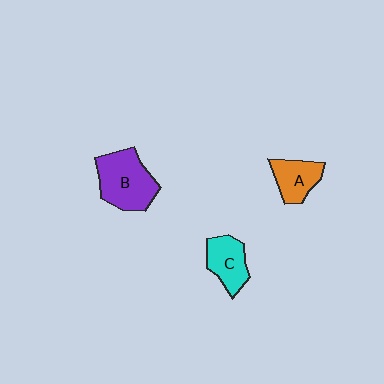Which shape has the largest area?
Shape B (purple).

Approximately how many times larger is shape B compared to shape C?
Approximately 1.5 times.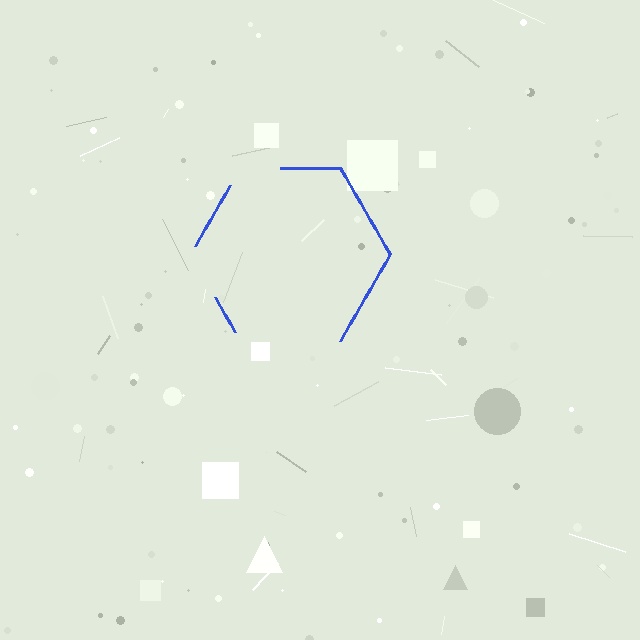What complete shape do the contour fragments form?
The contour fragments form a hexagon.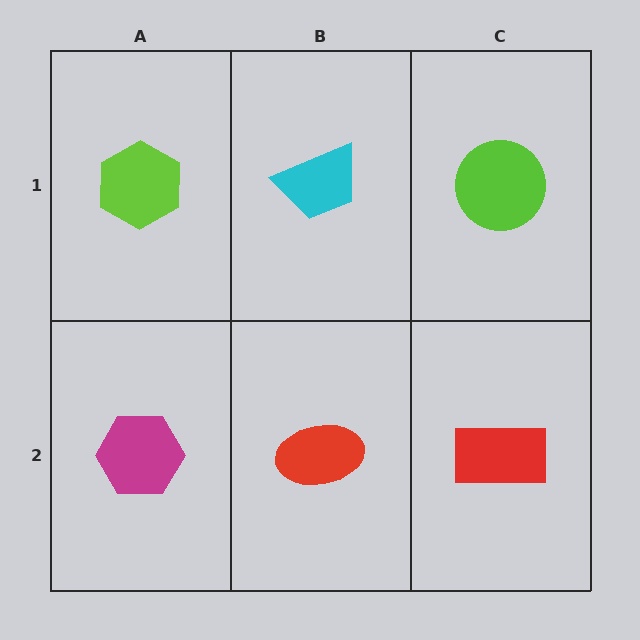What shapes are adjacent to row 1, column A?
A magenta hexagon (row 2, column A), a cyan trapezoid (row 1, column B).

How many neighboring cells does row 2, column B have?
3.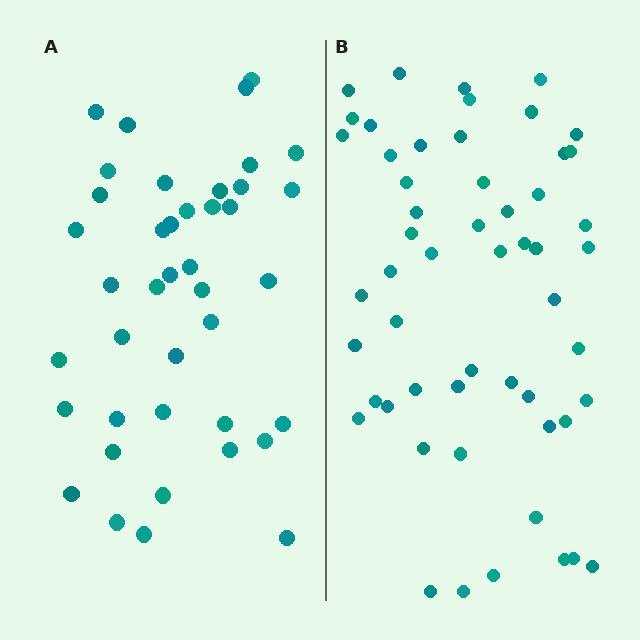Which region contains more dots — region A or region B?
Region B (the right region) has more dots.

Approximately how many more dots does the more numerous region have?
Region B has approximately 15 more dots than region A.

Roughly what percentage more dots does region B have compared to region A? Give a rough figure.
About 30% more.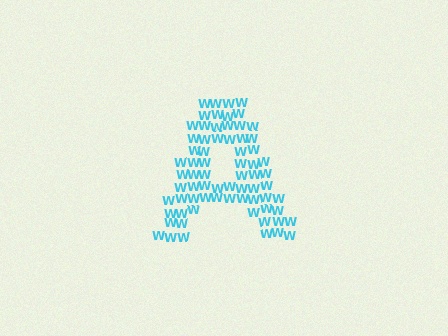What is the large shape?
The large shape is the letter A.